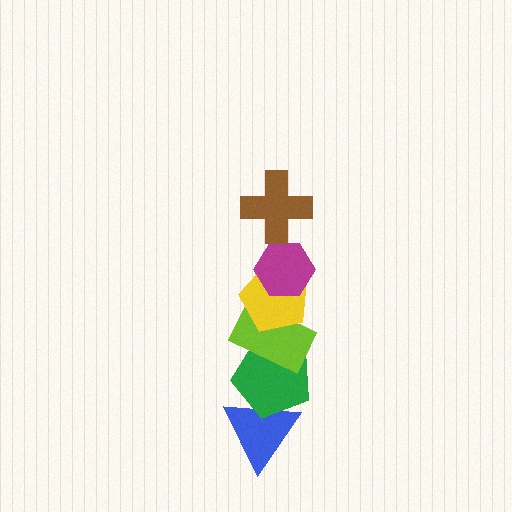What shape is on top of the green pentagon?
The lime rectangle is on top of the green pentagon.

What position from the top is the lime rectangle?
The lime rectangle is 4th from the top.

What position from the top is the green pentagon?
The green pentagon is 5th from the top.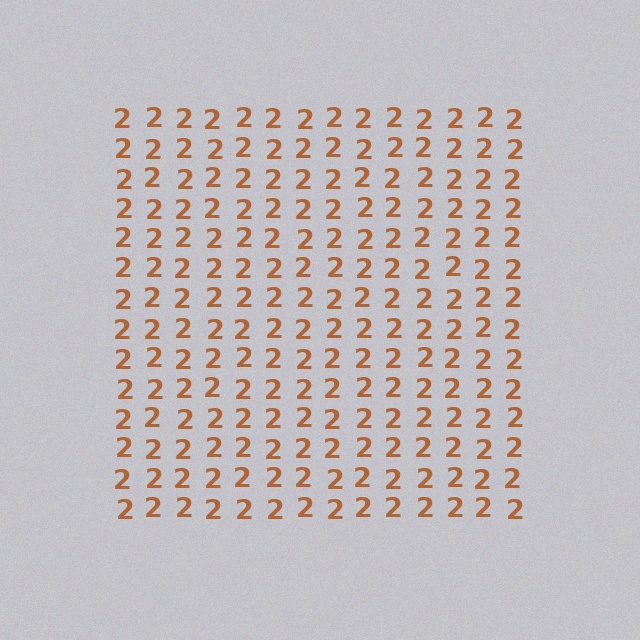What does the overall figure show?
The overall figure shows a square.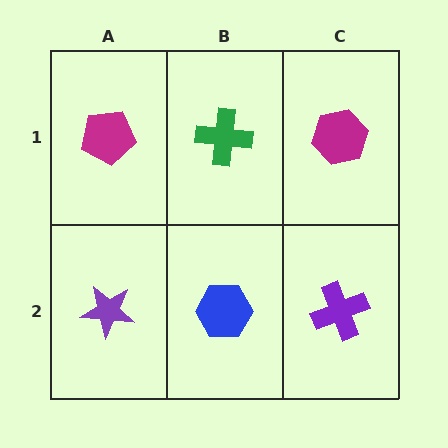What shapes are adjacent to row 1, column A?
A purple star (row 2, column A), a green cross (row 1, column B).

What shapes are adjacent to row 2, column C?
A magenta hexagon (row 1, column C), a blue hexagon (row 2, column B).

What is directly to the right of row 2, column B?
A purple cross.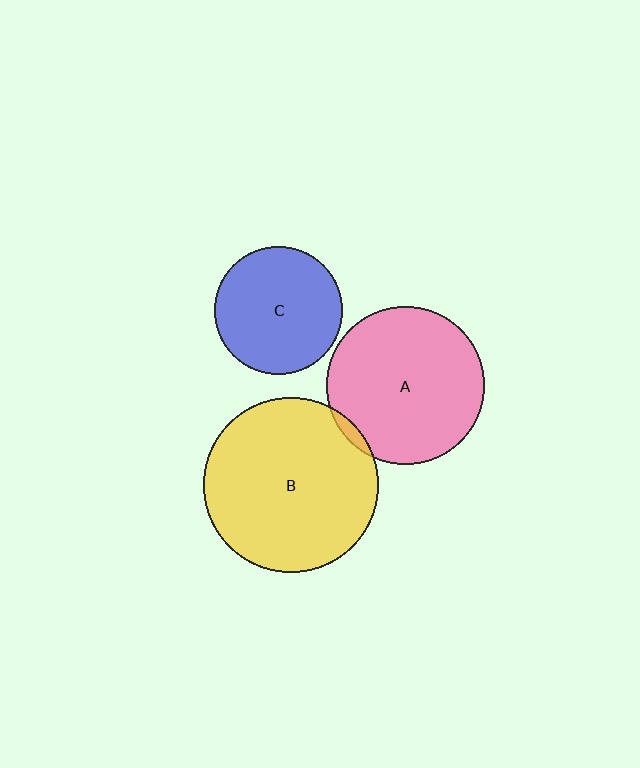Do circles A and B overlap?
Yes.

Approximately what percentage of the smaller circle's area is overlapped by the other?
Approximately 5%.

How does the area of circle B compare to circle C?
Approximately 1.9 times.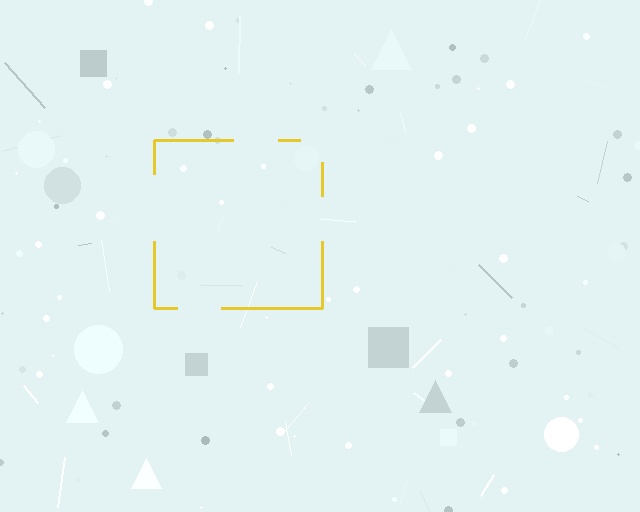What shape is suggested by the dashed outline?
The dashed outline suggests a square.